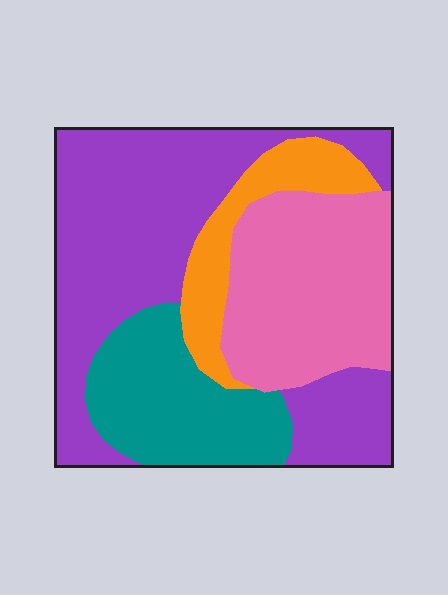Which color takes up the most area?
Purple, at roughly 45%.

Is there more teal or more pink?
Pink.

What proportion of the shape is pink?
Pink covers around 25% of the shape.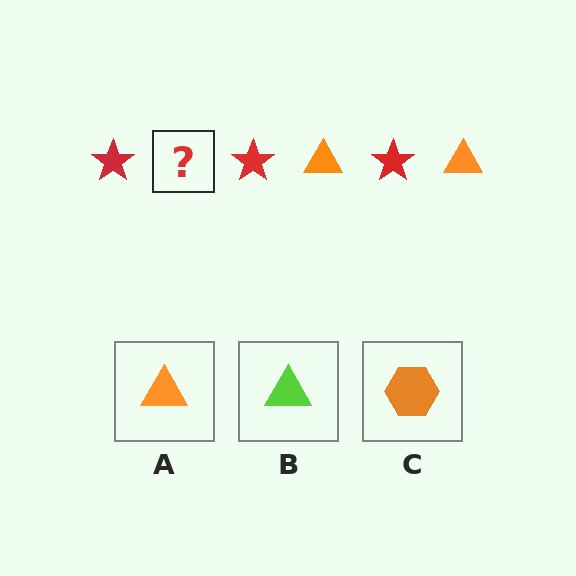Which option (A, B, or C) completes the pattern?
A.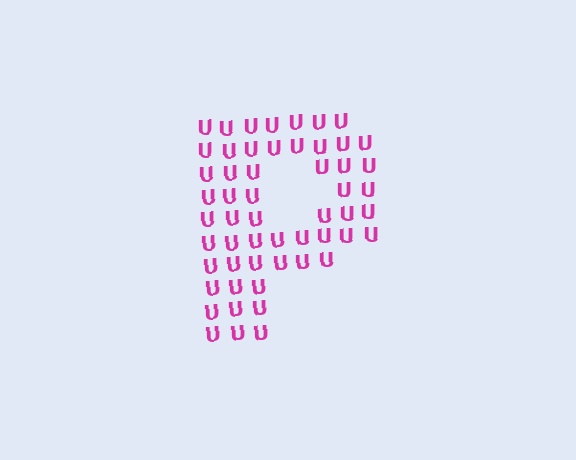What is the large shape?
The large shape is the letter P.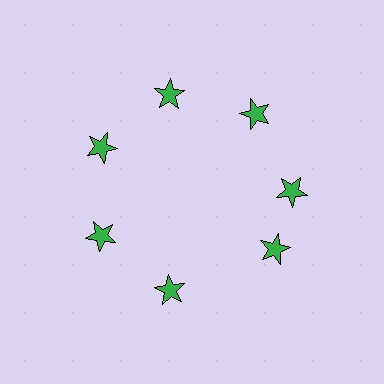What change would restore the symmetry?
The symmetry would be restored by rotating it back into even spacing with its neighbors so that all 7 stars sit at equal angles and equal distance from the center.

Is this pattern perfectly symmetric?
No. The 7 green stars are arranged in a ring, but one element near the 5 o'clock position is rotated out of alignment along the ring, breaking the 7-fold rotational symmetry.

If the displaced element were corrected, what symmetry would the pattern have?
It would have 7-fold rotational symmetry — the pattern would map onto itself every 51 degrees.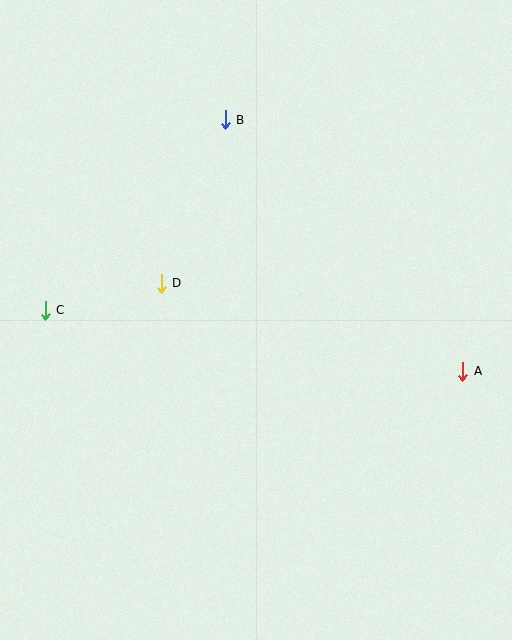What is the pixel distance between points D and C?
The distance between D and C is 120 pixels.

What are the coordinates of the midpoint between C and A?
The midpoint between C and A is at (254, 341).